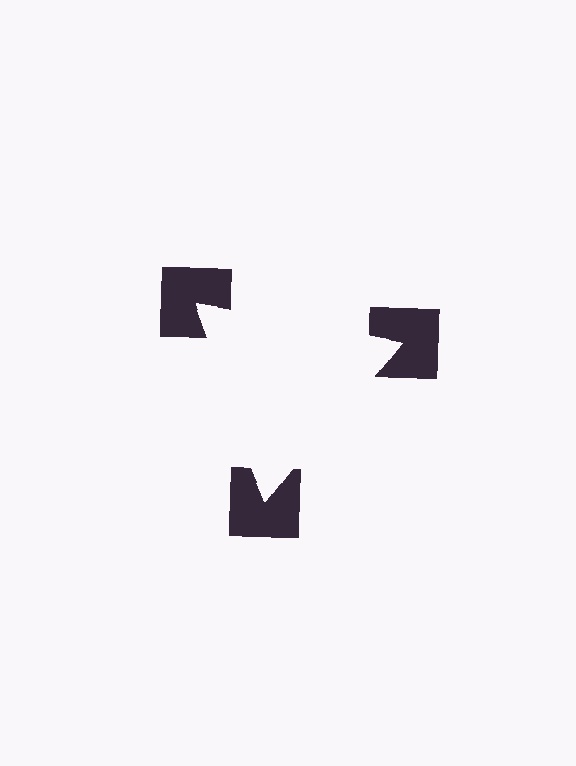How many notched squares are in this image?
There are 3 — one at each vertex of the illusory triangle.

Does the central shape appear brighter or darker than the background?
It typically appears slightly brighter than the background, even though no actual brightness change is drawn.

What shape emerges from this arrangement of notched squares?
An illusory triangle — its edges are inferred from the aligned wedge cuts in the notched squares, not physically drawn.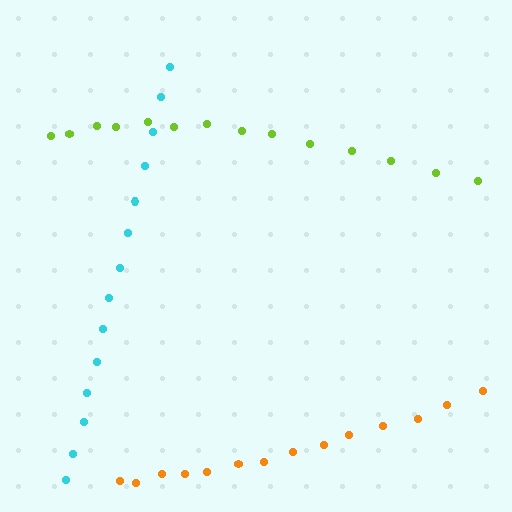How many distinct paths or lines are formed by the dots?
There are 3 distinct paths.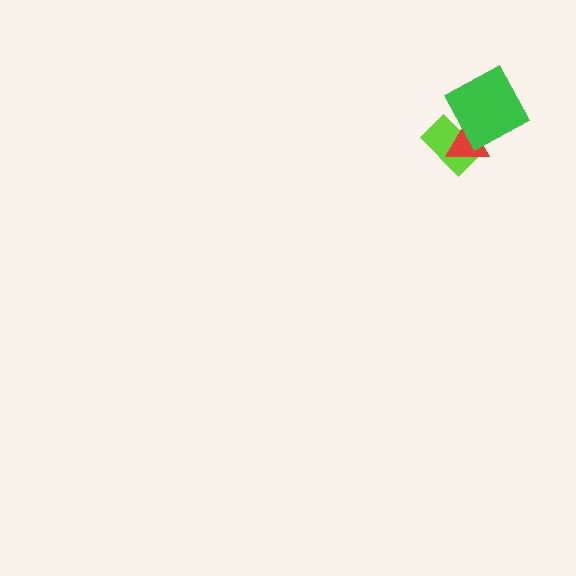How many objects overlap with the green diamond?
2 objects overlap with the green diamond.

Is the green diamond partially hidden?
No, no other shape covers it.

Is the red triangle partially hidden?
Yes, it is partially covered by another shape.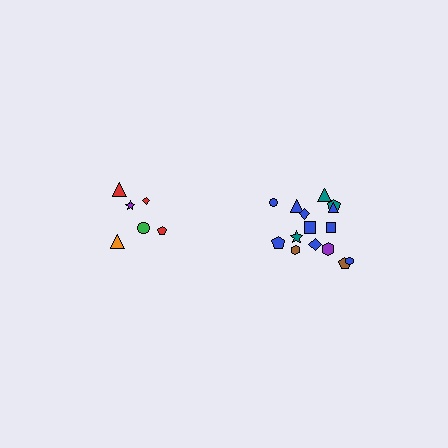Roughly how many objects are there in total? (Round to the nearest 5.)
Roughly 20 objects in total.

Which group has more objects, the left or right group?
The right group.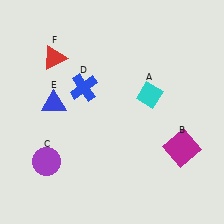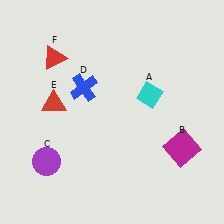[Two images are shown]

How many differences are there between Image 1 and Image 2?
There is 1 difference between the two images.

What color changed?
The triangle (E) changed from blue in Image 1 to red in Image 2.